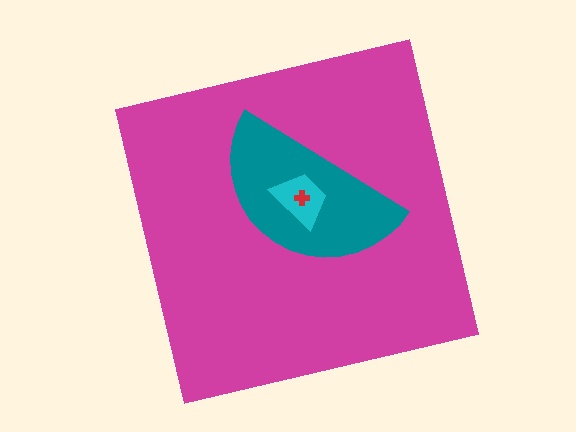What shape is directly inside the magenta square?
The teal semicircle.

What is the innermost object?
The red cross.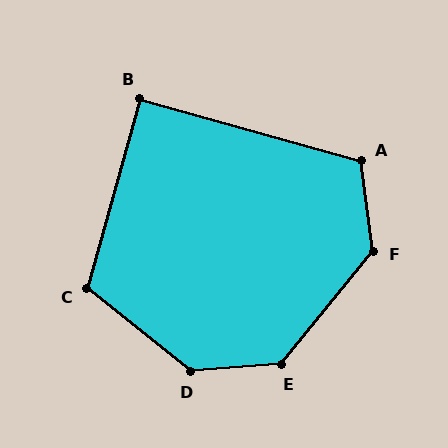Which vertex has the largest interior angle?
D, at approximately 137 degrees.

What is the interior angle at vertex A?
Approximately 113 degrees (obtuse).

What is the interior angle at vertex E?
Approximately 134 degrees (obtuse).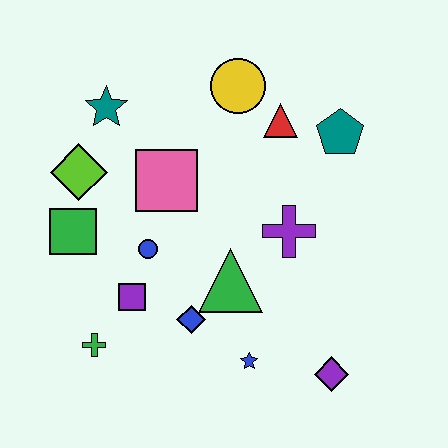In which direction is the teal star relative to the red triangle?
The teal star is to the left of the red triangle.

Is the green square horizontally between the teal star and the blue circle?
No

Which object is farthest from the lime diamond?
The purple diamond is farthest from the lime diamond.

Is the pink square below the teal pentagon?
Yes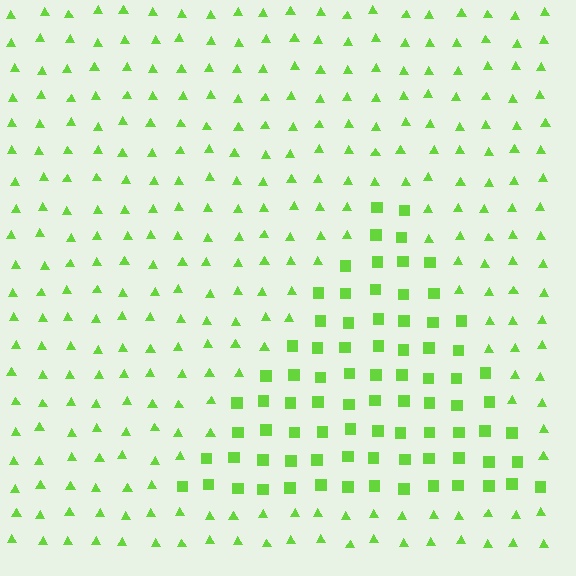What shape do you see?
I see a triangle.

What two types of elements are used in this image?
The image uses squares inside the triangle region and triangles outside it.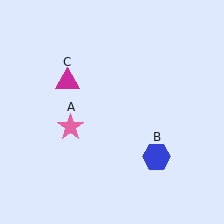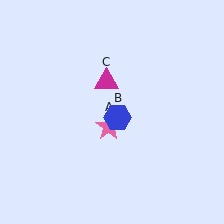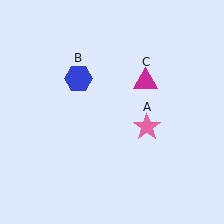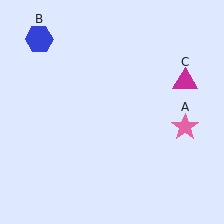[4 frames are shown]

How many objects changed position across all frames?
3 objects changed position: pink star (object A), blue hexagon (object B), magenta triangle (object C).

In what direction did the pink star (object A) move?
The pink star (object A) moved right.